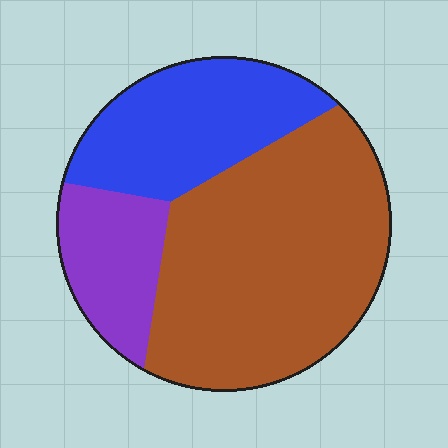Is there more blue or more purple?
Blue.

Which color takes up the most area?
Brown, at roughly 55%.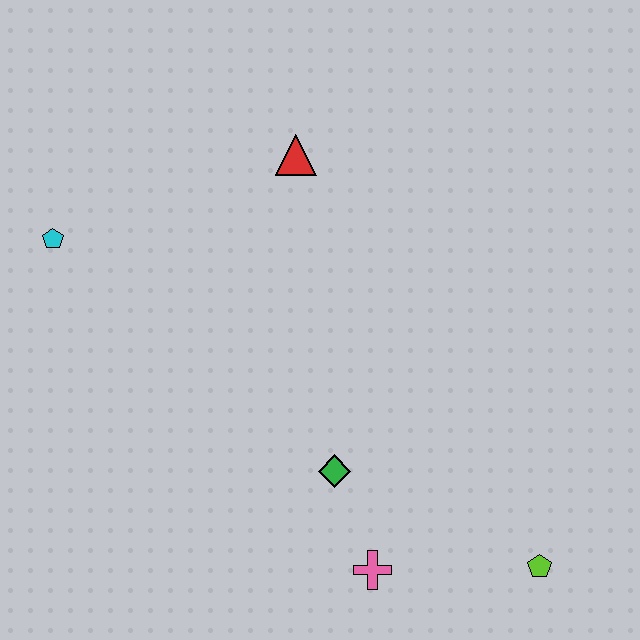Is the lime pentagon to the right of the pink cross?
Yes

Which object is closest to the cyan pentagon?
The red triangle is closest to the cyan pentagon.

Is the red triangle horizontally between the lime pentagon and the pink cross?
No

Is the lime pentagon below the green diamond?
Yes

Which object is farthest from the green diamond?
The cyan pentagon is farthest from the green diamond.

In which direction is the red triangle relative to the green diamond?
The red triangle is above the green diamond.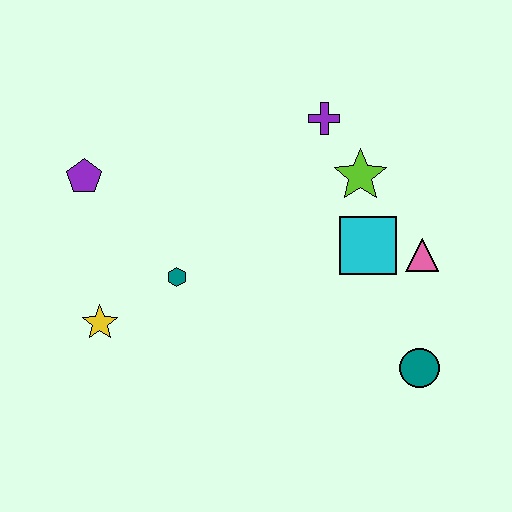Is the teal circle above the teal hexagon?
No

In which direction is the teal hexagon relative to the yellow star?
The teal hexagon is to the right of the yellow star.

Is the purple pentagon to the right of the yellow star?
No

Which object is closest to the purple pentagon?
The teal hexagon is closest to the purple pentagon.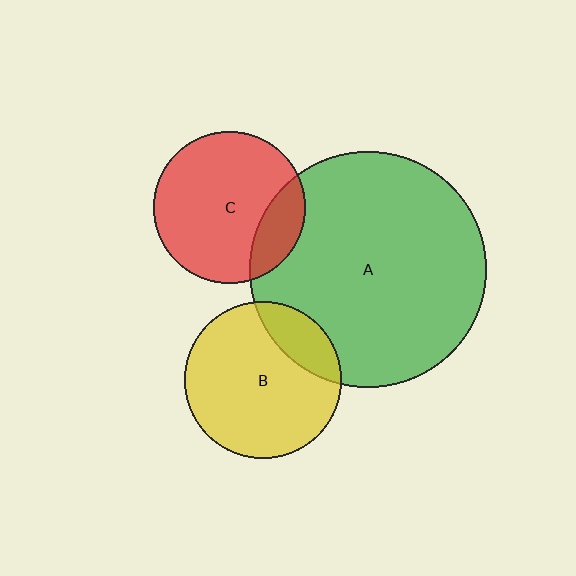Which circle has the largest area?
Circle A (green).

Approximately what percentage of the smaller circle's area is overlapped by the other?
Approximately 20%.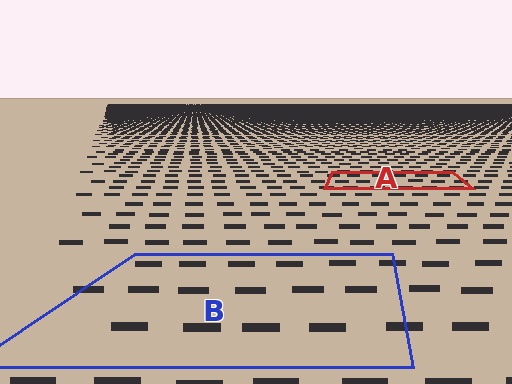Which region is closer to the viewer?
Region B is closer. The texture elements there are larger and more spread out.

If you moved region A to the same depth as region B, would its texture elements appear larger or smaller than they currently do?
They would appear larger. At a closer depth, the same texture elements are projected at a bigger on-screen size.